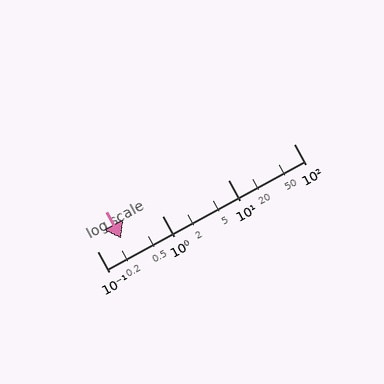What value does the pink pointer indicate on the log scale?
The pointer indicates approximately 0.23.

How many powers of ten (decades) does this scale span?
The scale spans 3 decades, from 0.1 to 100.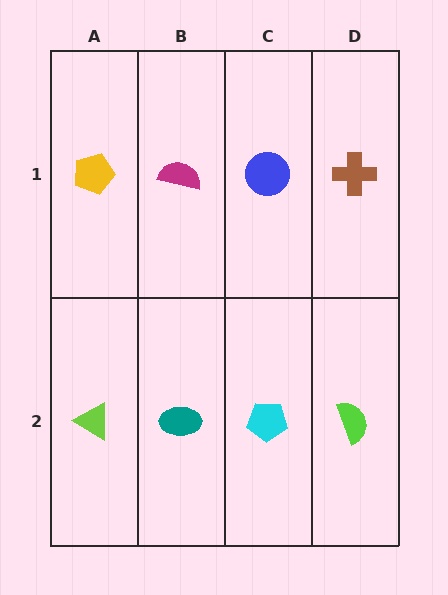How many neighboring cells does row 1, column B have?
3.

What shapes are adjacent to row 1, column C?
A cyan pentagon (row 2, column C), a magenta semicircle (row 1, column B), a brown cross (row 1, column D).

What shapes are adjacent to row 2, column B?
A magenta semicircle (row 1, column B), a lime triangle (row 2, column A), a cyan pentagon (row 2, column C).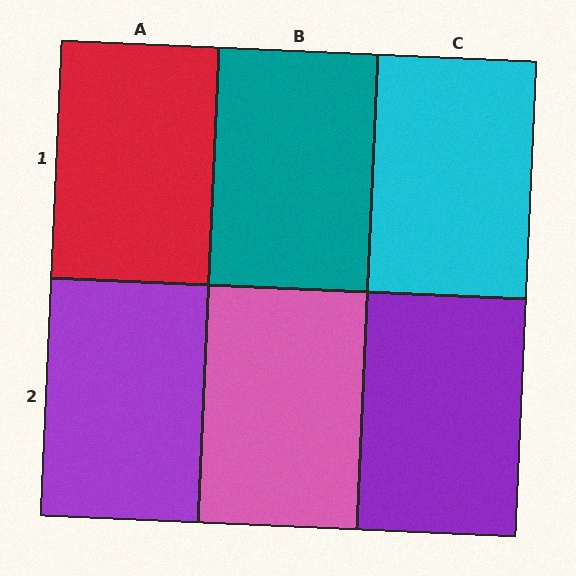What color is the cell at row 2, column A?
Purple.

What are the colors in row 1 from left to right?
Red, teal, cyan.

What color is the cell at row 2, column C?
Purple.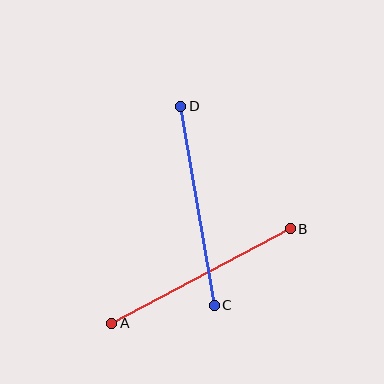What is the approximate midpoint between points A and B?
The midpoint is at approximately (201, 276) pixels.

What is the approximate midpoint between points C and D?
The midpoint is at approximately (197, 206) pixels.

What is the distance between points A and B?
The distance is approximately 202 pixels.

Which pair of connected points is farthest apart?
Points C and D are farthest apart.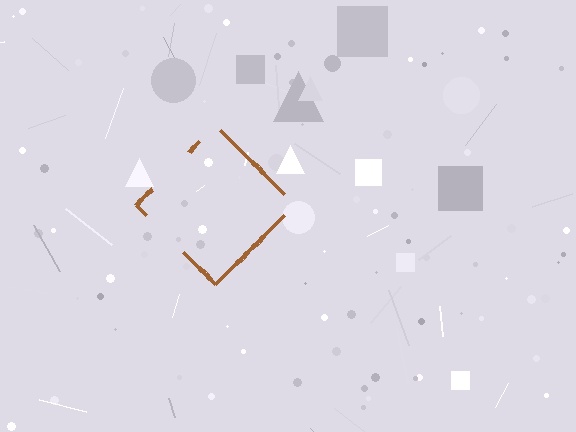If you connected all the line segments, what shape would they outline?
They would outline a diamond.